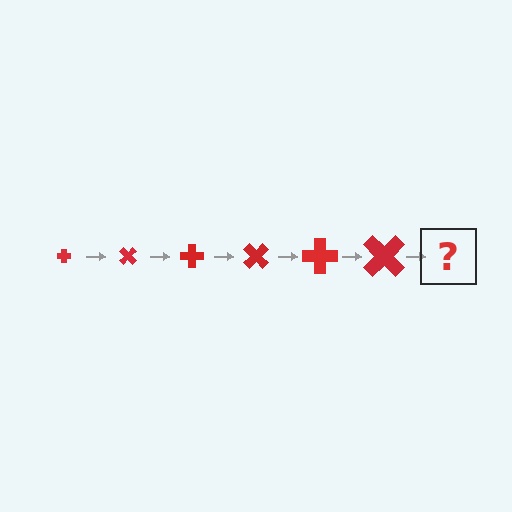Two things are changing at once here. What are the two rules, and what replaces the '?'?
The two rules are that the cross grows larger each step and it rotates 45 degrees each step. The '?' should be a cross, larger than the previous one and rotated 270 degrees from the start.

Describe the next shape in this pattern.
It should be a cross, larger than the previous one and rotated 270 degrees from the start.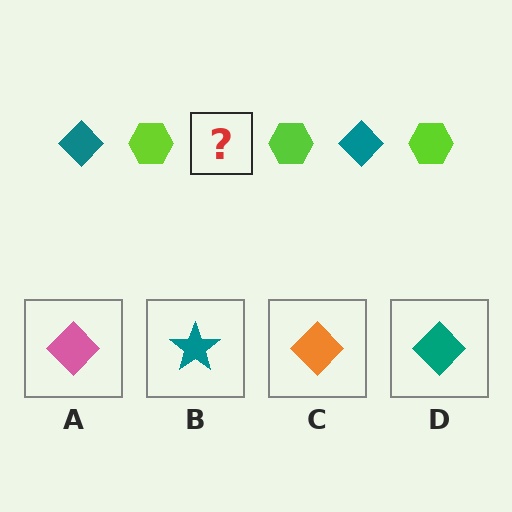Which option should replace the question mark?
Option D.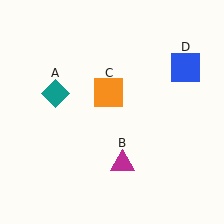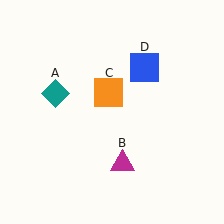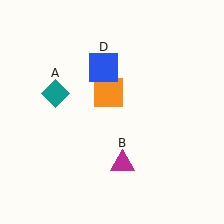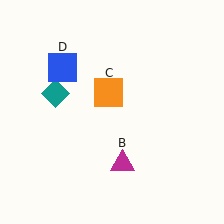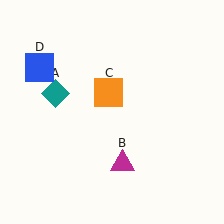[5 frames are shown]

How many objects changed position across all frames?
1 object changed position: blue square (object D).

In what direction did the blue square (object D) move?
The blue square (object D) moved left.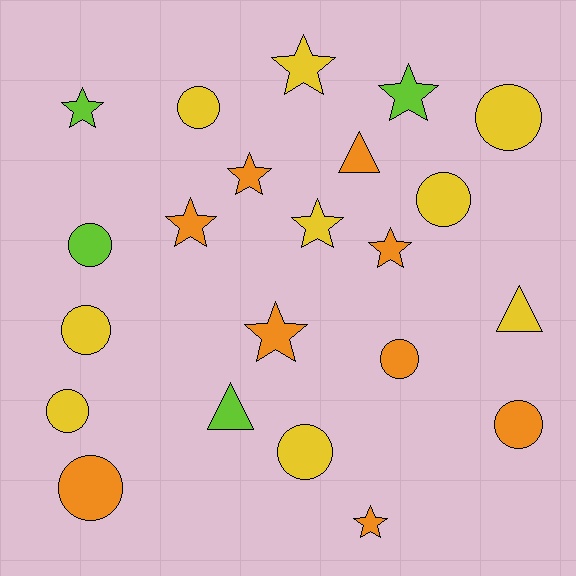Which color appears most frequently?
Yellow, with 9 objects.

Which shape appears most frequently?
Circle, with 10 objects.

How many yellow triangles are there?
There is 1 yellow triangle.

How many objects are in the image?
There are 22 objects.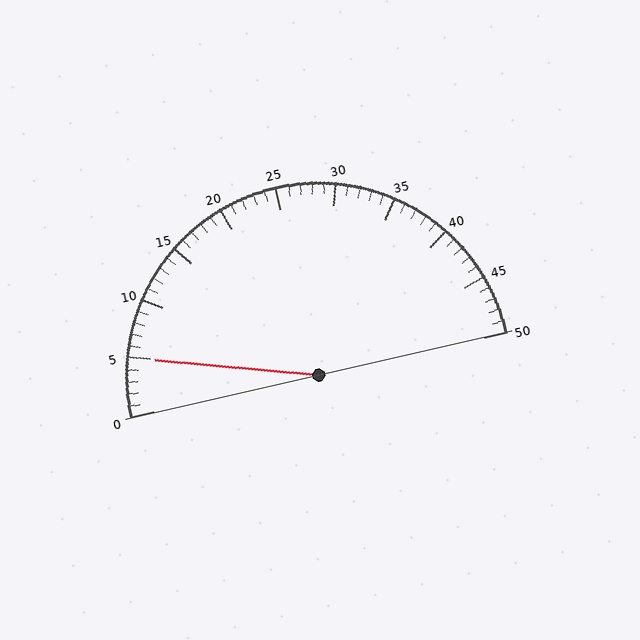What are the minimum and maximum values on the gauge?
The gauge ranges from 0 to 50.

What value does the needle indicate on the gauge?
The needle indicates approximately 5.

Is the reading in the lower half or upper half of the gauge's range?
The reading is in the lower half of the range (0 to 50).